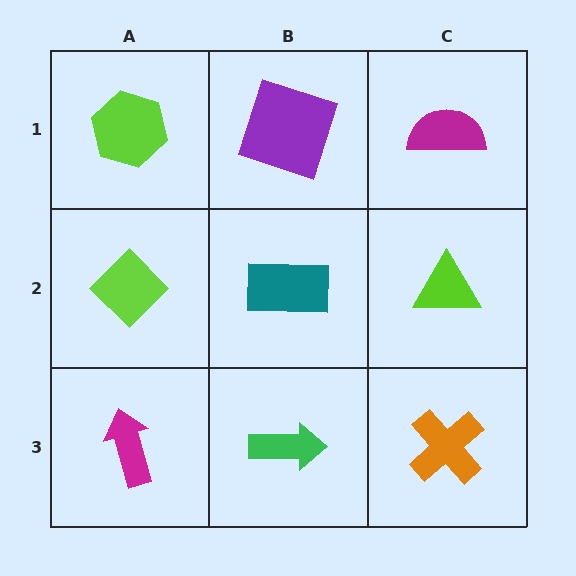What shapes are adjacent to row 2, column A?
A lime hexagon (row 1, column A), a magenta arrow (row 3, column A), a teal rectangle (row 2, column B).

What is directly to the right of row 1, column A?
A purple square.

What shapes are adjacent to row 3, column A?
A lime diamond (row 2, column A), a green arrow (row 3, column B).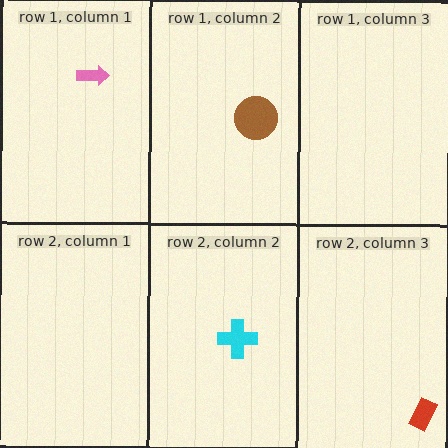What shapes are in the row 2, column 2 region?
The cyan cross.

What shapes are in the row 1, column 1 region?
The pink arrow.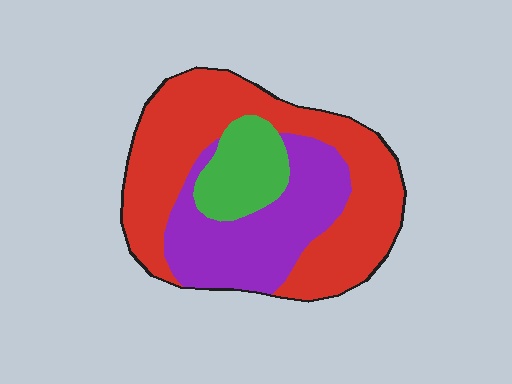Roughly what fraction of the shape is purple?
Purple takes up about one third (1/3) of the shape.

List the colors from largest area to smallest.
From largest to smallest: red, purple, green.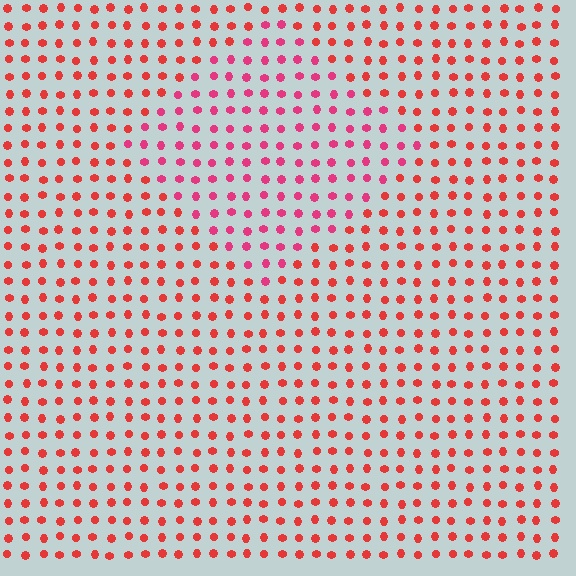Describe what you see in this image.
The image is filled with small red elements in a uniform arrangement. A diamond-shaped region is visible where the elements are tinted to a slightly different hue, forming a subtle color boundary.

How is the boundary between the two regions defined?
The boundary is defined purely by a slight shift in hue (about 26 degrees). Spacing, size, and orientation are identical on both sides.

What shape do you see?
I see a diamond.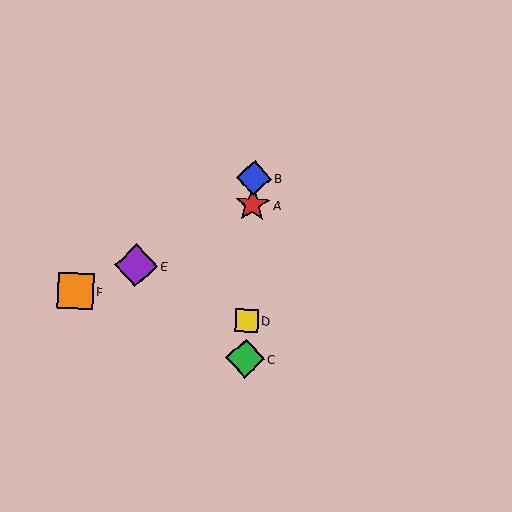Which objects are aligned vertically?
Objects A, B, C, D are aligned vertically.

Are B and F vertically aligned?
No, B is at x≈254 and F is at x≈76.